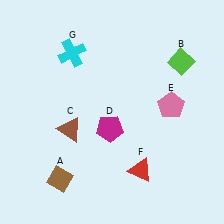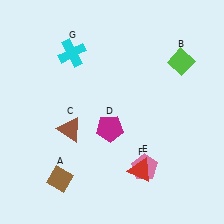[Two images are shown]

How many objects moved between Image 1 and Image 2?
1 object moved between the two images.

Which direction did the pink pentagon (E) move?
The pink pentagon (E) moved down.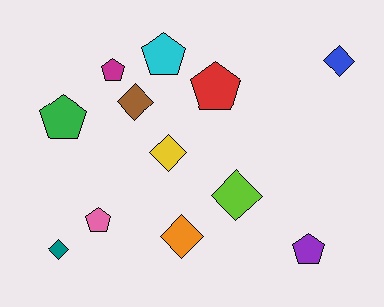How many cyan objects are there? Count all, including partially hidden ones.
There is 1 cyan object.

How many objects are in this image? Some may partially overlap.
There are 12 objects.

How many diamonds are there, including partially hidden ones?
There are 6 diamonds.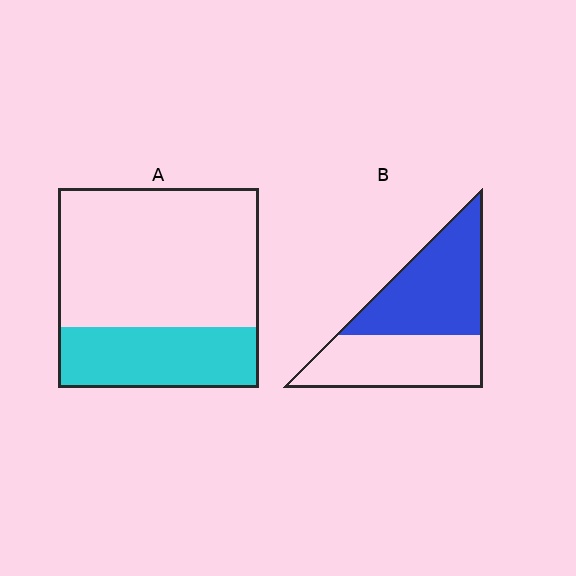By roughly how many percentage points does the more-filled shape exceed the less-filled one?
By roughly 25 percentage points (B over A).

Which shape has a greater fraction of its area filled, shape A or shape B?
Shape B.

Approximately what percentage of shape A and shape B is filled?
A is approximately 30% and B is approximately 55%.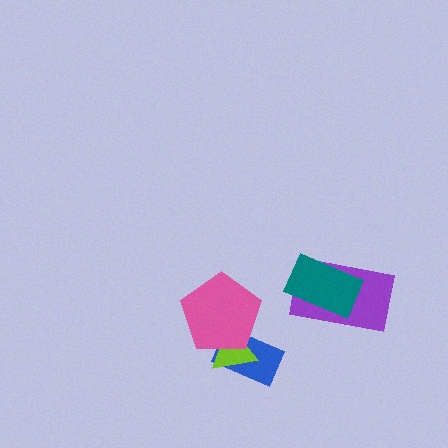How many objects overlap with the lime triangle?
2 objects overlap with the lime triangle.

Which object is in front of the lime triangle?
The pink pentagon is in front of the lime triangle.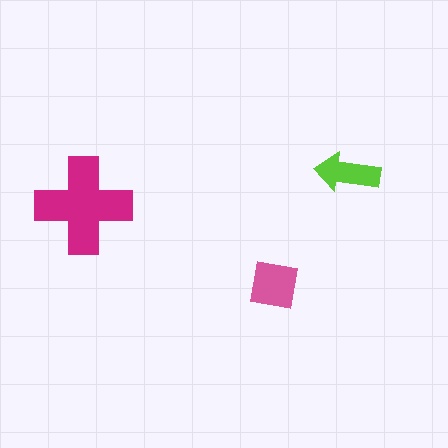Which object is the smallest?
The lime arrow.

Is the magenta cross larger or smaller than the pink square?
Larger.